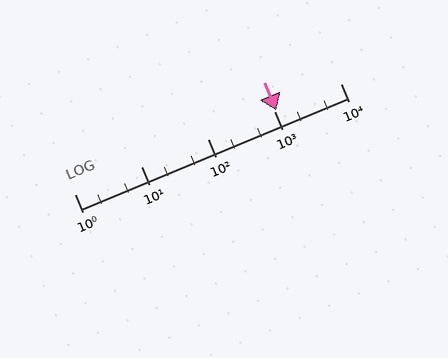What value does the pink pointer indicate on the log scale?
The pointer indicates approximately 1100.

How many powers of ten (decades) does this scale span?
The scale spans 4 decades, from 1 to 10000.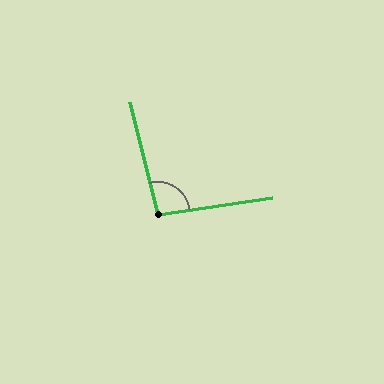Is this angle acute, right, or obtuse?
It is obtuse.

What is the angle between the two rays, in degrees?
Approximately 95 degrees.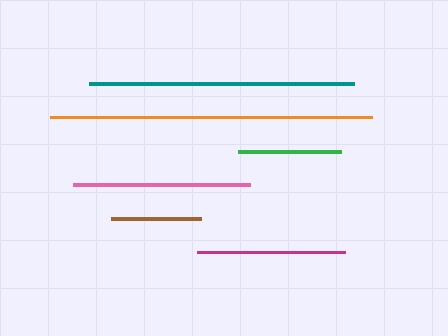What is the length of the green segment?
The green segment is approximately 103 pixels long.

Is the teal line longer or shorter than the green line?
The teal line is longer than the green line.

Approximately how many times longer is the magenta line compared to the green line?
The magenta line is approximately 1.4 times the length of the green line.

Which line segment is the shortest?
The brown line is the shortest at approximately 90 pixels.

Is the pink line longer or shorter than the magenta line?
The pink line is longer than the magenta line.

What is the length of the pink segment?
The pink segment is approximately 177 pixels long.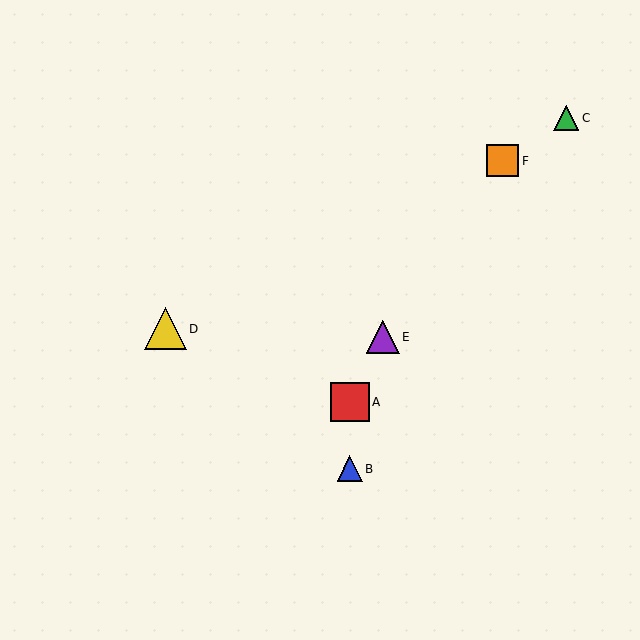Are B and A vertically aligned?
Yes, both are at x≈350.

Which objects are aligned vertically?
Objects A, B are aligned vertically.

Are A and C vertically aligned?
No, A is at x≈350 and C is at x≈566.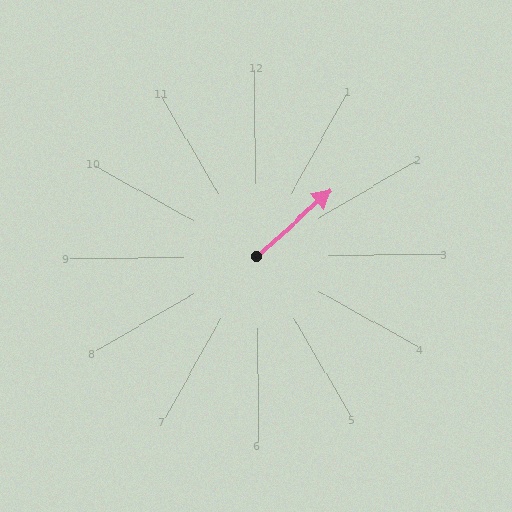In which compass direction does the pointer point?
Northeast.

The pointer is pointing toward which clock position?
Roughly 2 o'clock.